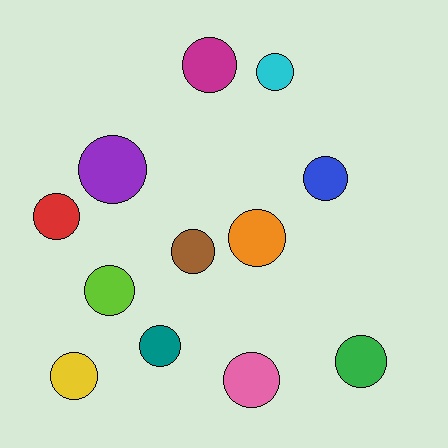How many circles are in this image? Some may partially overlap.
There are 12 circles.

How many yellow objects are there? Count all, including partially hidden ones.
There is 1 yellow object.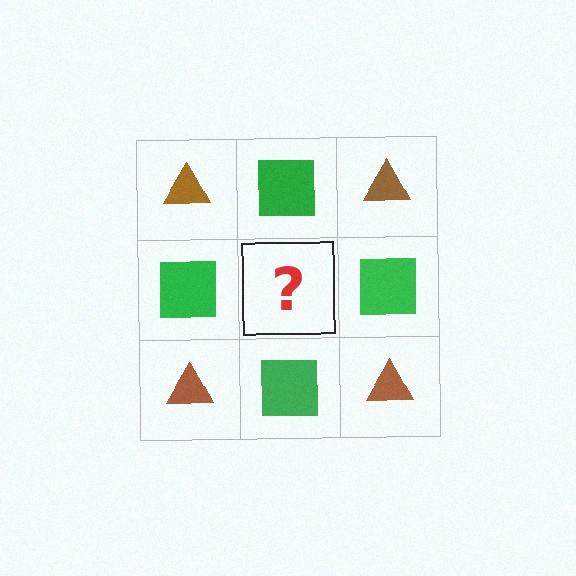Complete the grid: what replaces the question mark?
The question mark should be replaced with a brown triangle.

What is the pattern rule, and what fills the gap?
The rule is that it alternates brown triangle and green square in a checkerboard pattern. The gap should be filled with a brown triangle.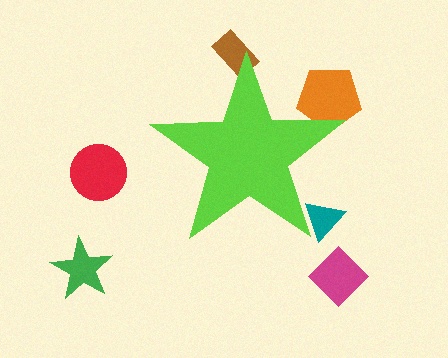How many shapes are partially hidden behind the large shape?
3 shapes are partially hidden.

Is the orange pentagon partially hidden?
Yes, the orange pentagon is partially hidden behind the lime star.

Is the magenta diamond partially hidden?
No, the magenta diamond is fully visible.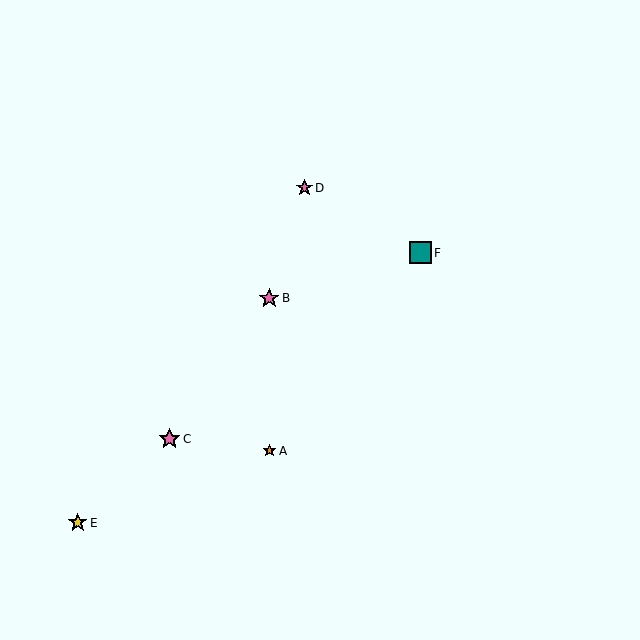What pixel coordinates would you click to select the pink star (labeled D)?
Click at (304, 188) to select the pink star D.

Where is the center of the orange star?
The center of the orange star is at (270, 451).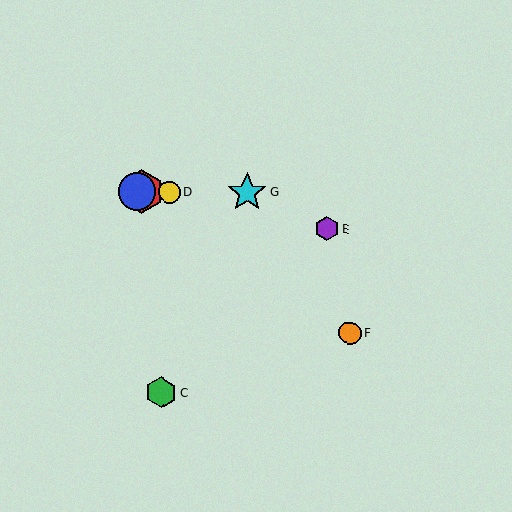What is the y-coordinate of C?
Object C is at y≈393.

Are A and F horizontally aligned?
No, A is at y≈192 and F is at y≈333.